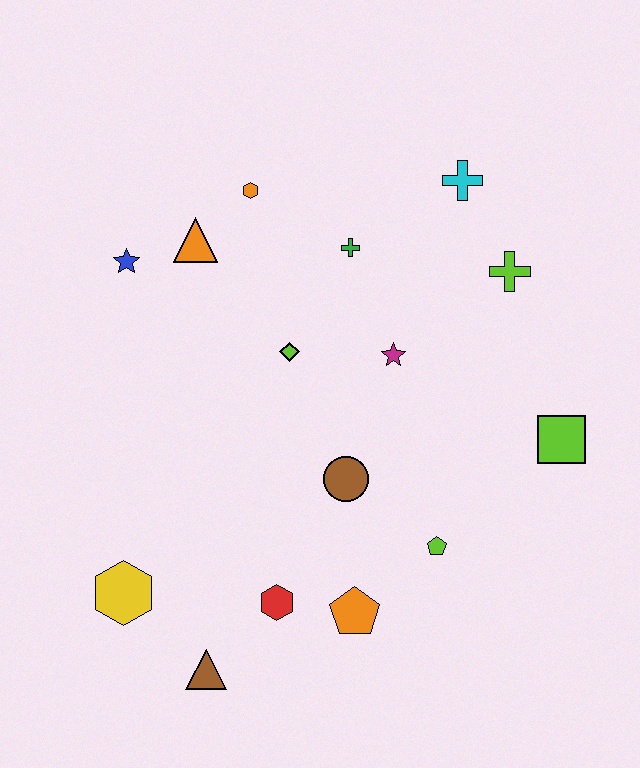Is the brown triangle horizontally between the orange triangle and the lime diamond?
Yes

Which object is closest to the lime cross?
The cyan cross is closest to the lime cross.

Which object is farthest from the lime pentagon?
The blue star is farthest from the lime pentagon.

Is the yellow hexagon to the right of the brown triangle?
No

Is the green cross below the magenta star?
No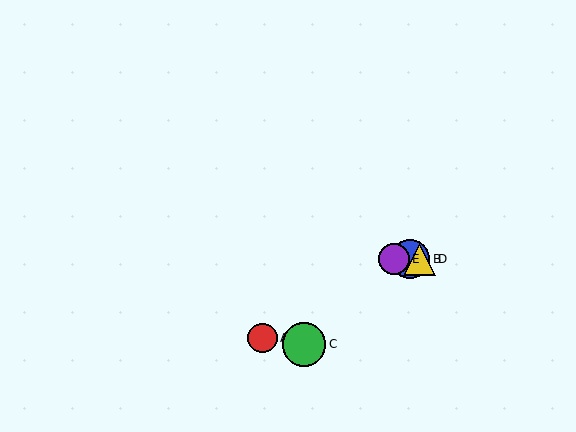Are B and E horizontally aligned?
Yes, both are at y≈259.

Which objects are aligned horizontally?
Objects B, D, E are aligned horizontally.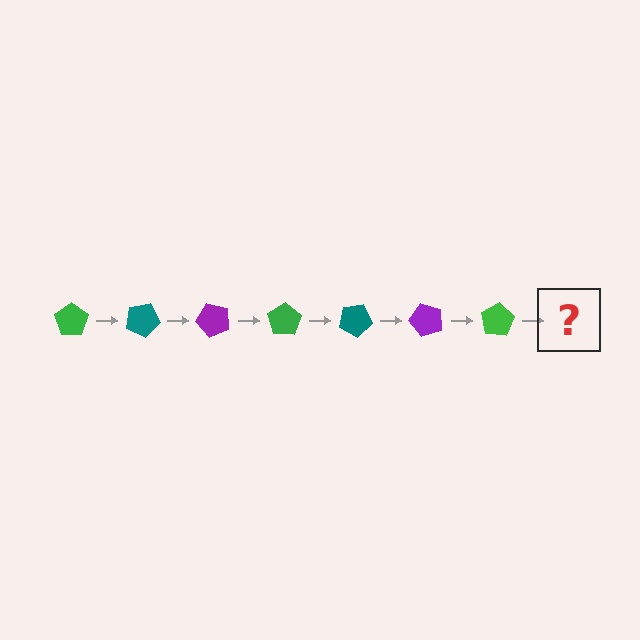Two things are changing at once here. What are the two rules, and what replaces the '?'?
The two rules are that it rotates 25 degrees each step and the color cycles through green, teal, and purple. The '?' should be a teal pentagon, rotated 175 degrees from the start.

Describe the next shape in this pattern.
It should be a teal pentagon, rotated 175 degrees from the start.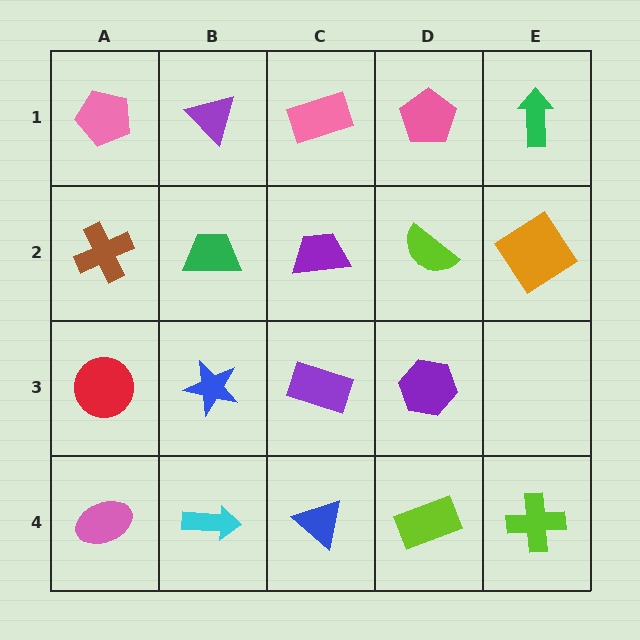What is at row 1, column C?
A pink rectangle.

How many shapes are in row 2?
5 shapes.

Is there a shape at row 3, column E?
No, that cell is empty.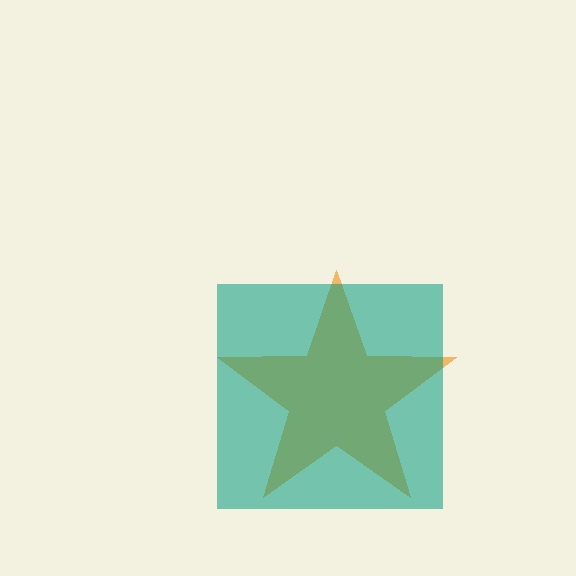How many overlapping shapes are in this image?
There are 2 overlapping shapes in the image.